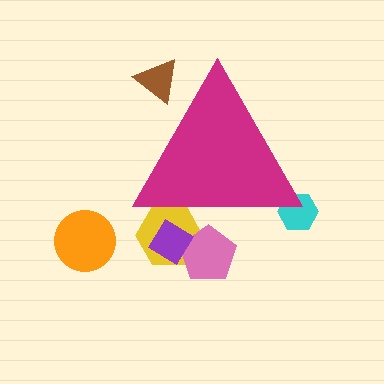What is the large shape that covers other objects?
A magenta triangle.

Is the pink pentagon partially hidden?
Yes, the pink pentagon is partially hidden behind the magenta triangle.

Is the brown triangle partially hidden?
Yes, the brown triangle is partially hidden behind the magenta triangle.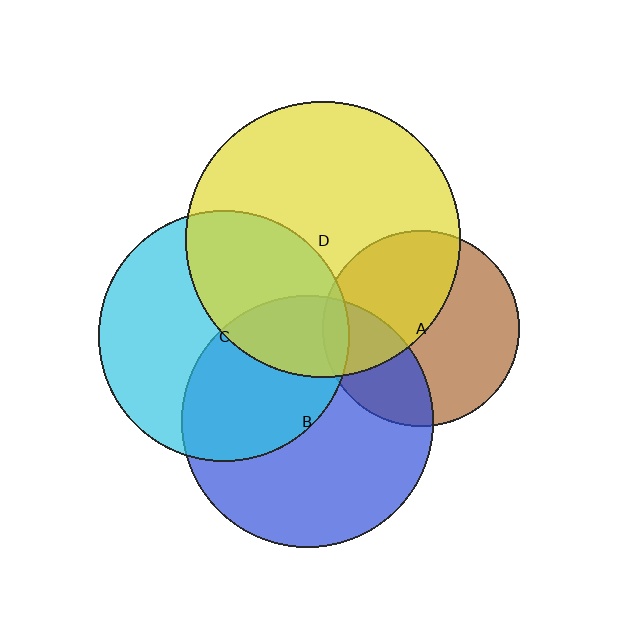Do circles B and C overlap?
Yes.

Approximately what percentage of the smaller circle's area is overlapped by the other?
Approximately 40%.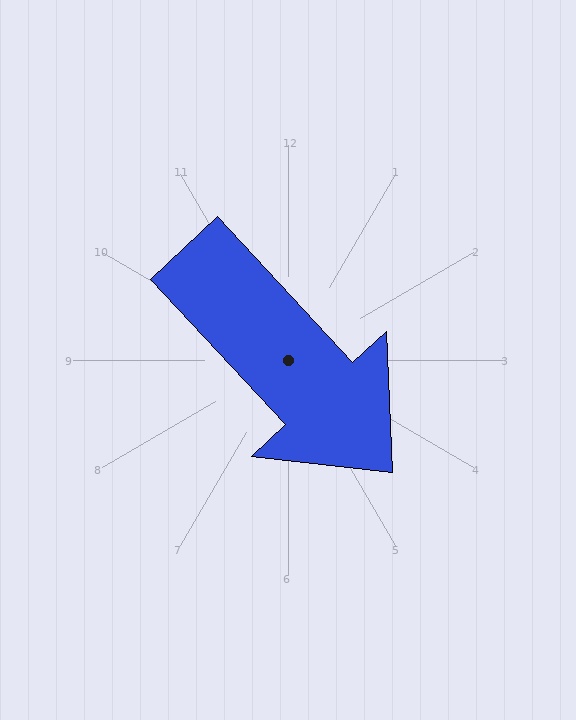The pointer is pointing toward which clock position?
Roughly 5 o'clock.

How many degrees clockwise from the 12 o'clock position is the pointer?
Approximately 137 degrees.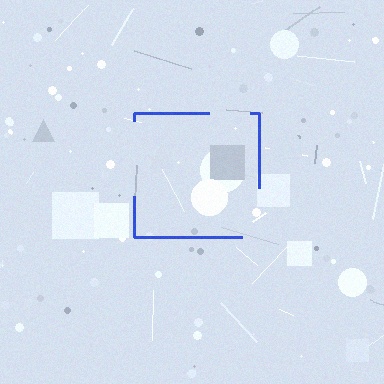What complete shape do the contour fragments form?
The contour fragments form a square.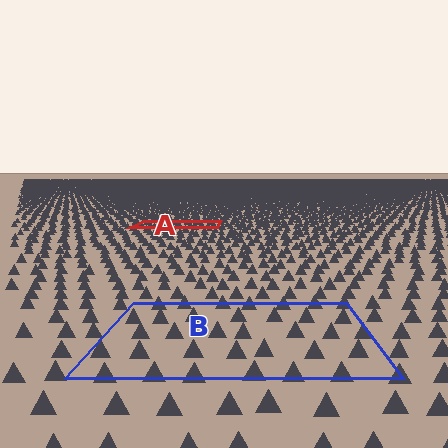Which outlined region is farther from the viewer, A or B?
Region A is farther from the viewer — the texture elements inside it appear smaller and more densely packed.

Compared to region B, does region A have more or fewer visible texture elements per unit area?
Region A has more texture elements per unit area — they are packed more densely because it is farther away.